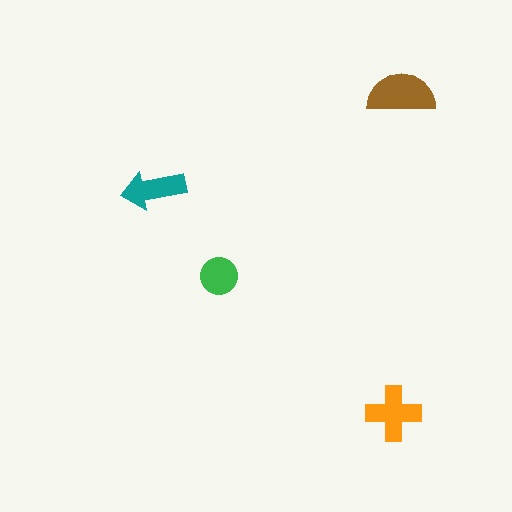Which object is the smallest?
The green circle.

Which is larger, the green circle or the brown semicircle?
The brown semicircle.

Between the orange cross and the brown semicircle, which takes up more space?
The brown semicircle.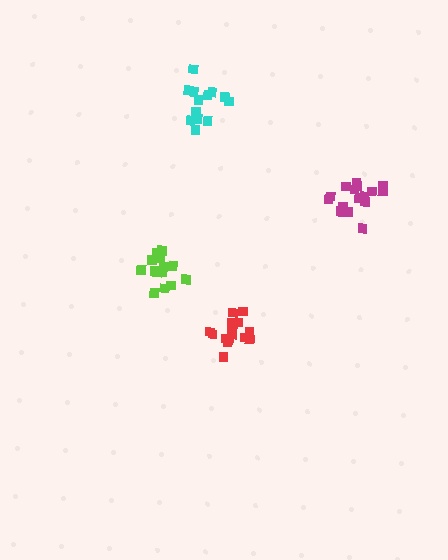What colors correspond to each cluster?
The clusters are colored: lime, cyan, magenta, red.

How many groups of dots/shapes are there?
There are 4 groups.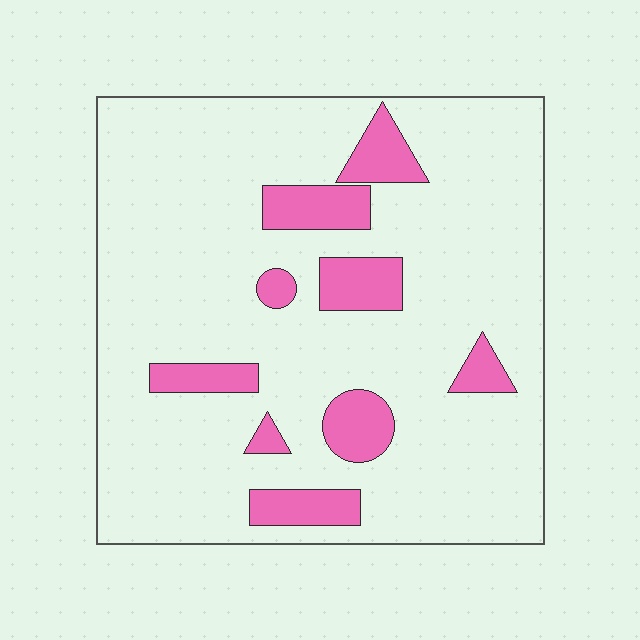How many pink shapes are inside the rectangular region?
9.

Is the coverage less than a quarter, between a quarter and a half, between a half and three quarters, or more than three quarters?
Less than a quarter.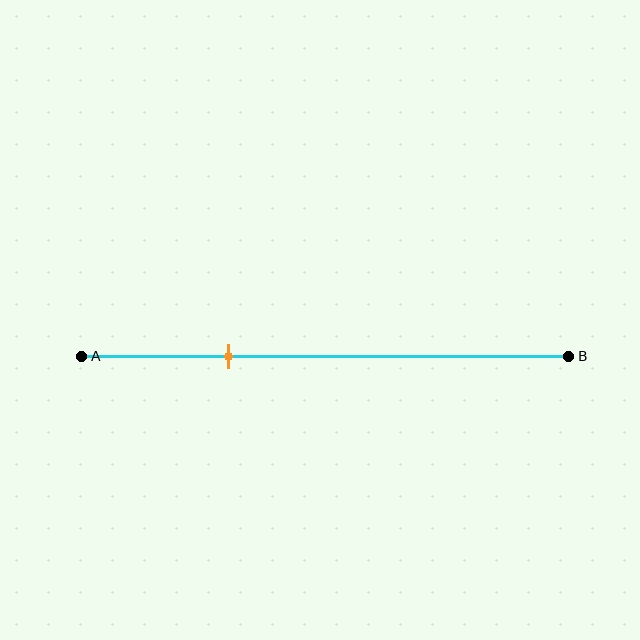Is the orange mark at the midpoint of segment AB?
No, the mark is at about 30% from A, not at the 50% midpoint.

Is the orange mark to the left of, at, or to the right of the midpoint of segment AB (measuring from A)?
The orange mark is to the left of the midpoint of segment AB.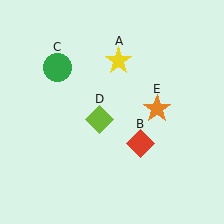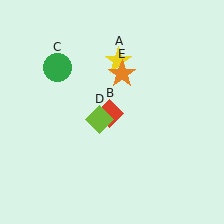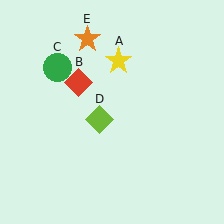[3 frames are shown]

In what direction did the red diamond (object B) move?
The red diamond (object B) moved up and to the left.